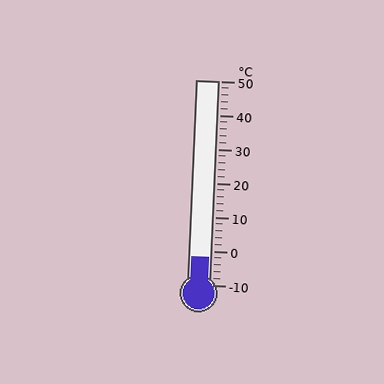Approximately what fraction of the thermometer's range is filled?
The thermometer is filled to approximately 15% of its range.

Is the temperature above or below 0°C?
The temperature is below 0°C.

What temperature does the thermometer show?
The thermometer shows approximately -2°C.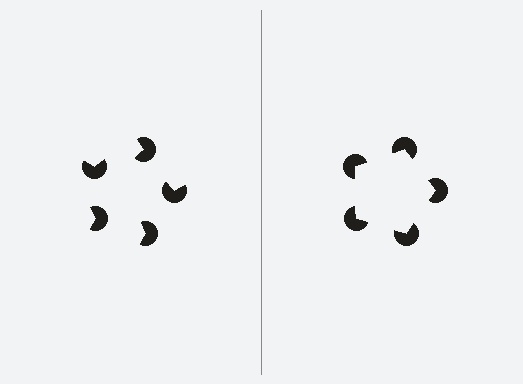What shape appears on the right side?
An illusory pentagon.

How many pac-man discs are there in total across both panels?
10 — 5 on each side.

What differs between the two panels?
The pac-man discs are positioned identically on both sides; only the wedge orientations differ. On the right they align to a pentagon; on the left they are misaligned.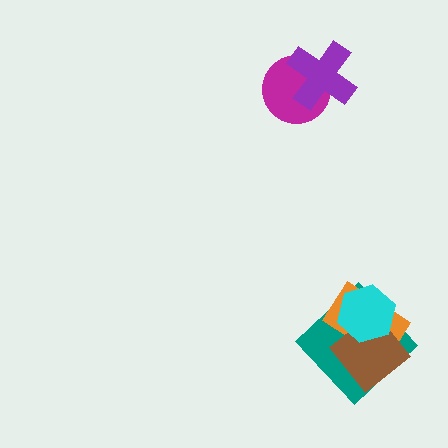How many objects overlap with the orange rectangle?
3 objects overlap with the orange rectangle.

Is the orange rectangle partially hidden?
Yes, it is partially covered by another shape.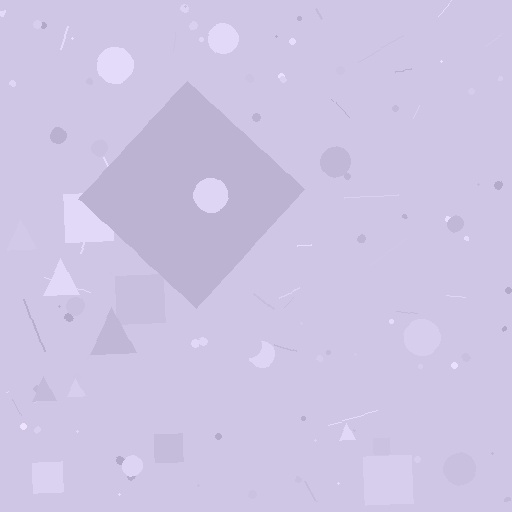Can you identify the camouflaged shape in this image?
The camouflaged shape is a diamond.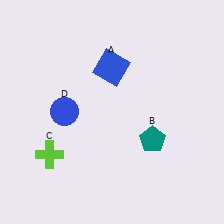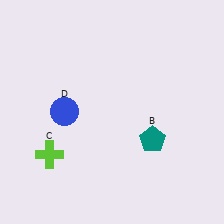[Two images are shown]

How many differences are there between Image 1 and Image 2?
There is 1 difference between the two images.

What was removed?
The blue square (A) was removed in Image 2.